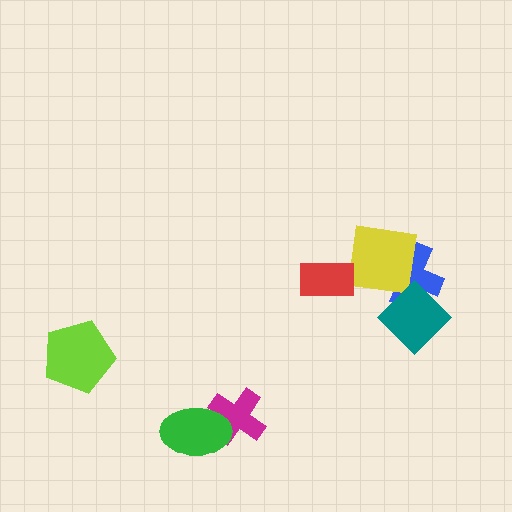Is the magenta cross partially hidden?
Yes, it is partially covered by another shape.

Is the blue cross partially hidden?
Yes, it is partially covered by another shape.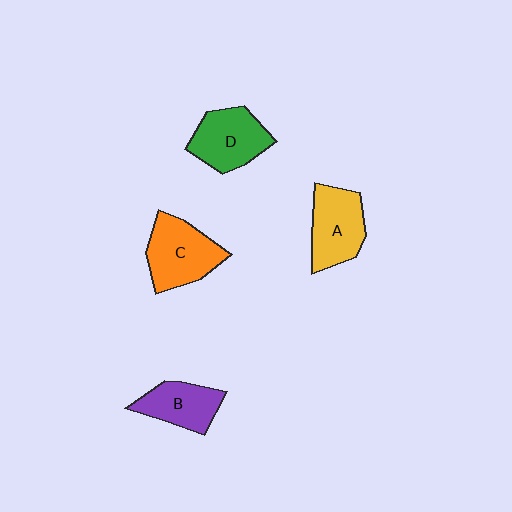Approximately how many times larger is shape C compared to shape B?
Approximately 1.3 times.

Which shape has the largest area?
Shape C (orange).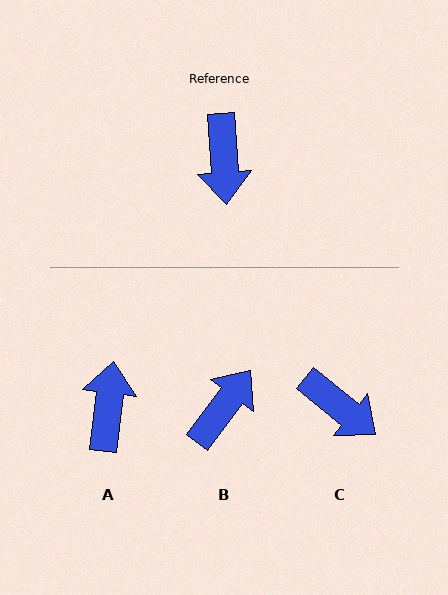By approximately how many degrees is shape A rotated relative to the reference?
Approximately 170 degrees counter-clockwise.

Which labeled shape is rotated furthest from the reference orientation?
A, about 170 degrees away.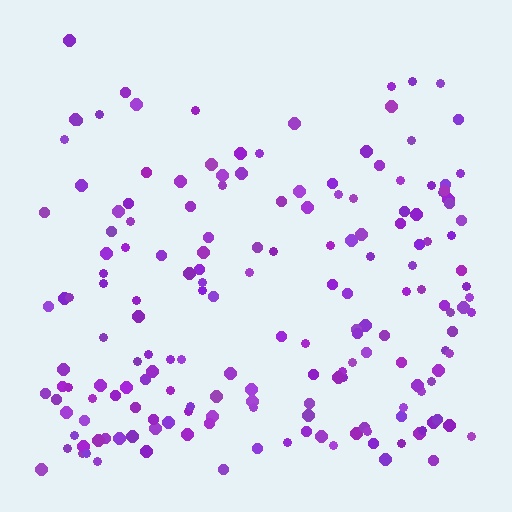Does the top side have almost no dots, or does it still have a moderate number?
Still a moderate number, just noticeably fewer than the bottom.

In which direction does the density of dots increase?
From top to bottom, with the bottom side densest.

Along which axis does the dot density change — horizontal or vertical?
Vertical.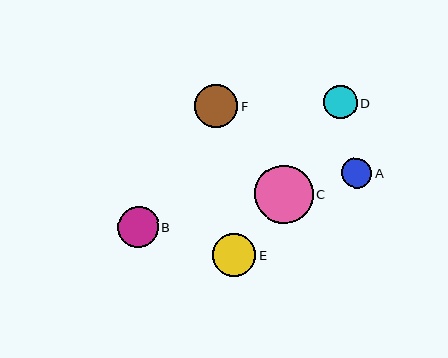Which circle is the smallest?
Circle A is the smallest with a size of approximately 30 pixels.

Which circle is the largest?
Circle C is the largest with a size of approximately 59 pixels.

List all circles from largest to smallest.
From largest to smallest: C, E, F, B, D, A.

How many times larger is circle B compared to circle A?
Circle B is approximately 1.4 times the size of circle A.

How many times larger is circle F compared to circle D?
Circle F is approximately 1.3 times the size of circle D.